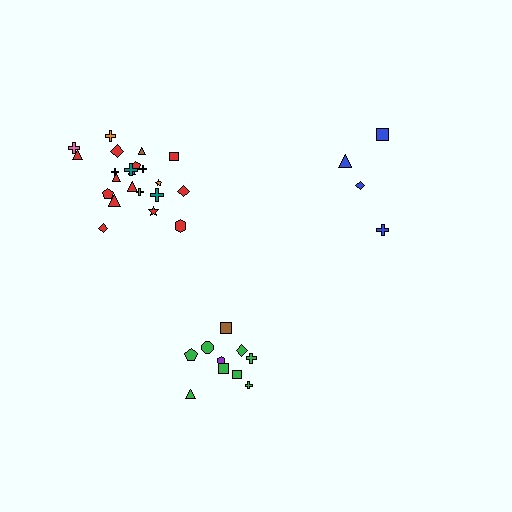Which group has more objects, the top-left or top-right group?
The top-left group.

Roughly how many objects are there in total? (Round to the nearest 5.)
Roughly 35 objects in total.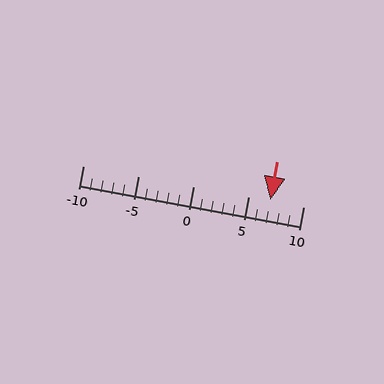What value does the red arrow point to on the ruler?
The red arrow points to approximately 7.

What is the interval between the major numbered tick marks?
The major tick marks are spaced 5 units apart.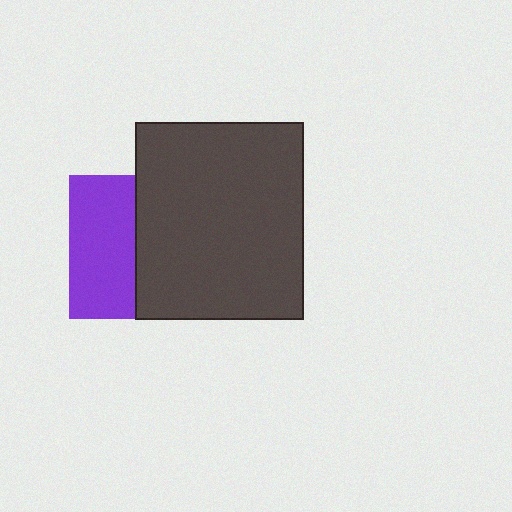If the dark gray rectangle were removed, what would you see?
You would see the complete purple square.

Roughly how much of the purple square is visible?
About half of it is visible (roughly 46%).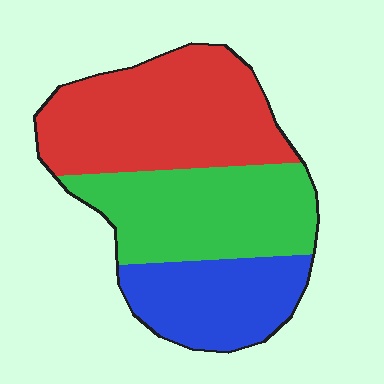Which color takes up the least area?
Blue, at roughly 25%.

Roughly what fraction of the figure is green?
Green covers roughly 35% of the figure.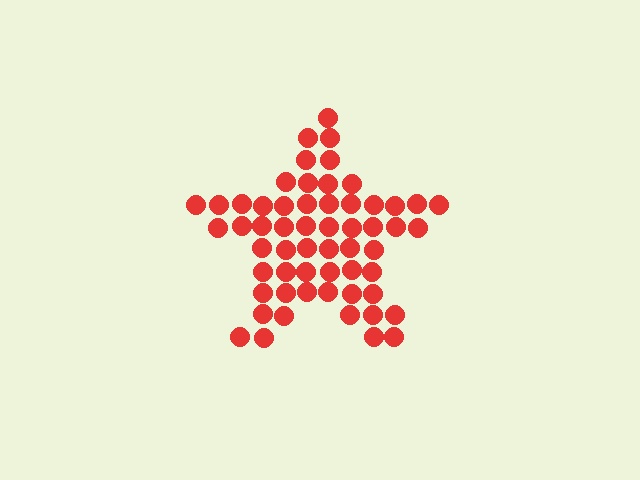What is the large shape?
The large shape is a star.